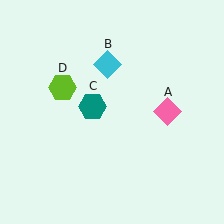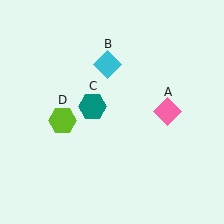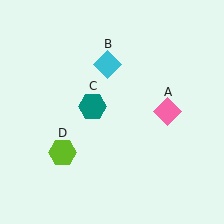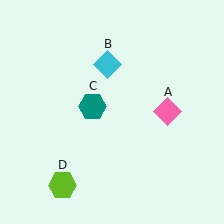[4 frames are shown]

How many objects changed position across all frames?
1 object changed position: lime hexagon (object D).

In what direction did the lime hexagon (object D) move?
The lime hexagon (object D) moved down.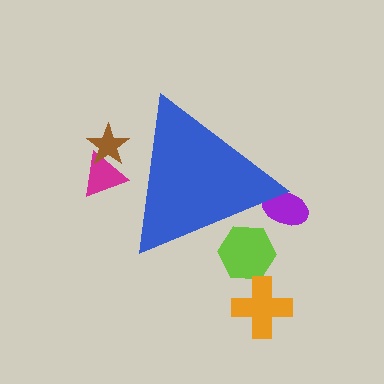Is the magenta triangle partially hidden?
Yes, the magenta triangle is partially hidden behind the blue triangle.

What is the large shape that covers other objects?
A blue triangle.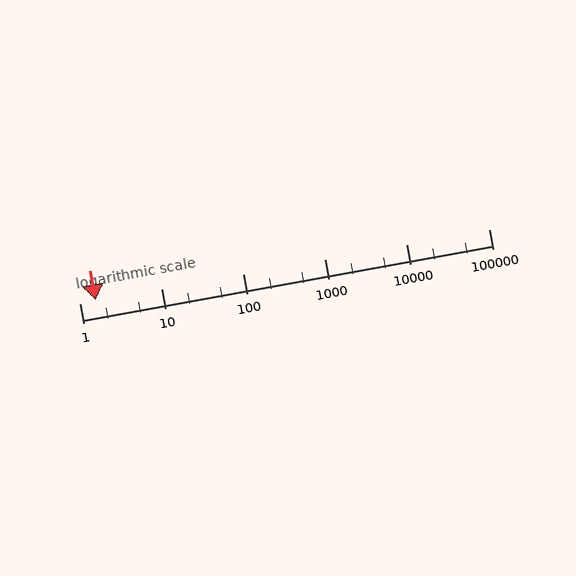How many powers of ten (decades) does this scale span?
The scale spans 5 decades, from 1 to 100000.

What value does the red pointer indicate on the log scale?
The pointer indicates approximately 1.6.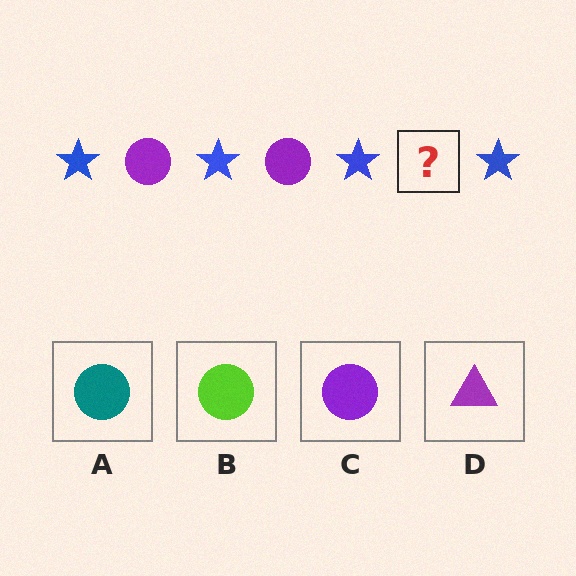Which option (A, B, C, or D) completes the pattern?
C.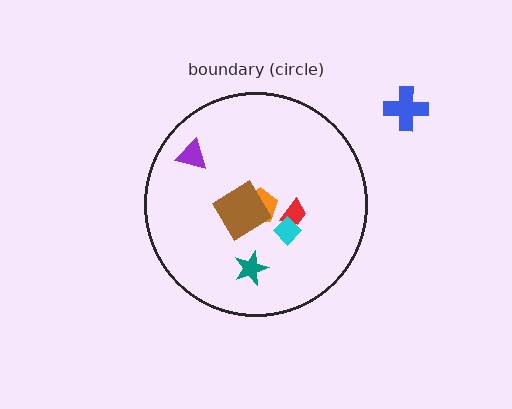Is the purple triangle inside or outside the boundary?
Inside.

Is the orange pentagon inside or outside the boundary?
Inside.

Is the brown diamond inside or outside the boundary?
Inside.